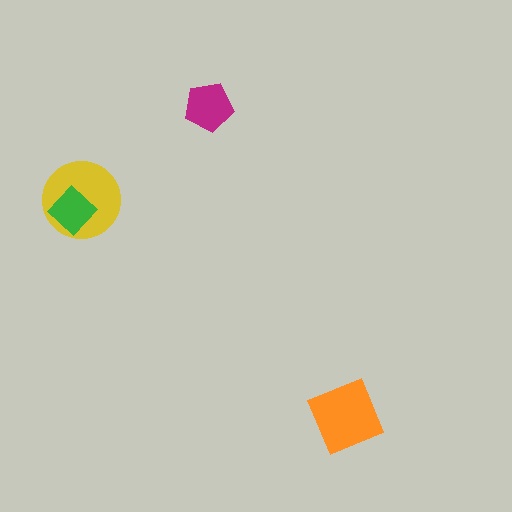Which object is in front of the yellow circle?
The green diamond is in front of the yellow circle.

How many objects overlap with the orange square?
0 objects overlap with the orange square.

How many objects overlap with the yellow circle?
1 object overlaps with the yellow circle.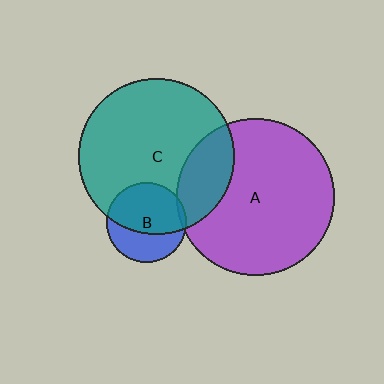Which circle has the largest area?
Circle A (purple).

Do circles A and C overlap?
Yes.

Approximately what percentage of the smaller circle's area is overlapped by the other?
Approximately 20%.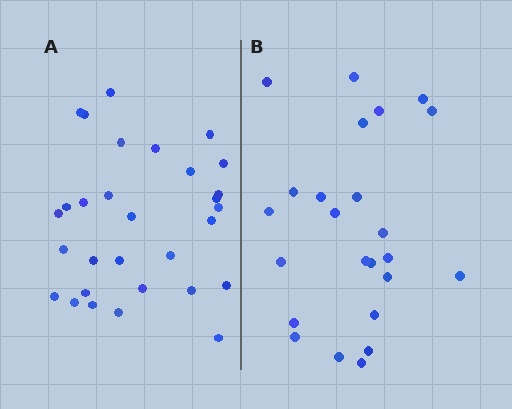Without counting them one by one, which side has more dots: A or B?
Region A (the left region) has more dots.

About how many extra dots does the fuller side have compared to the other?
Region A has about 6 more dots than region B.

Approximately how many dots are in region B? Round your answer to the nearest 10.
About 20 dots. (The exact count is 24, which rounds to 20.)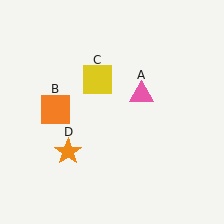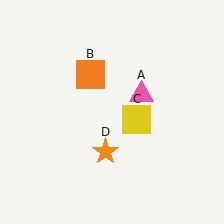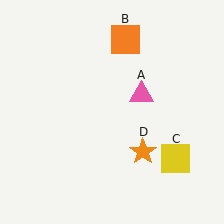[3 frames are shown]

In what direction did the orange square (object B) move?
The orange square (object B) moved up and to the right.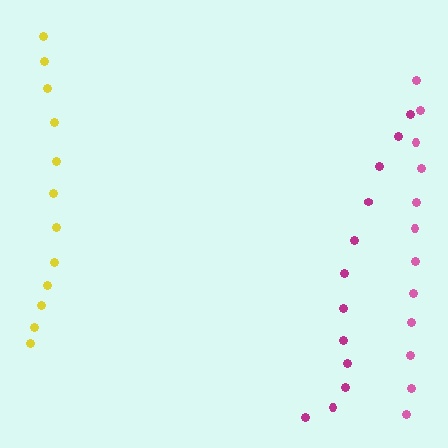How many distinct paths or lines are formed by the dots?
There are 3 distinct paths.